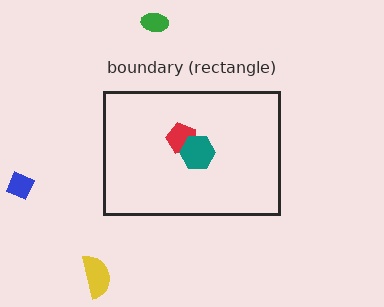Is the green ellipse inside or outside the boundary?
Outside.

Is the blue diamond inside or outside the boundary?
Outside.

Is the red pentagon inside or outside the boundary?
Inside.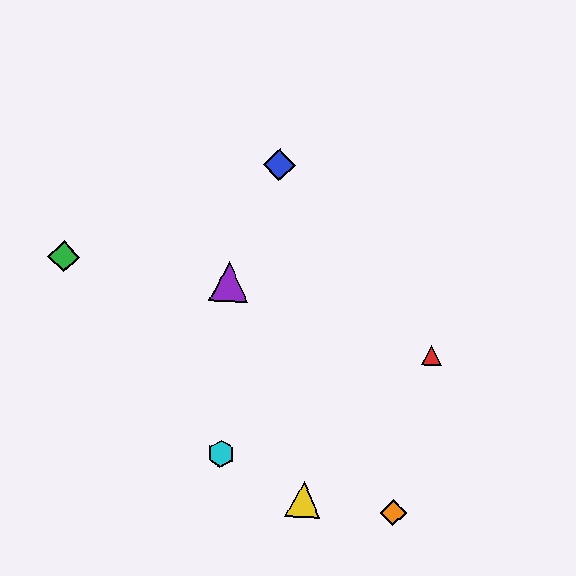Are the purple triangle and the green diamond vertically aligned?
No, the purple triangle is at x≈229 and the green diamond is at x≈64.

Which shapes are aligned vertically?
The purple triangle, the cyan hexagon are aligned vertically.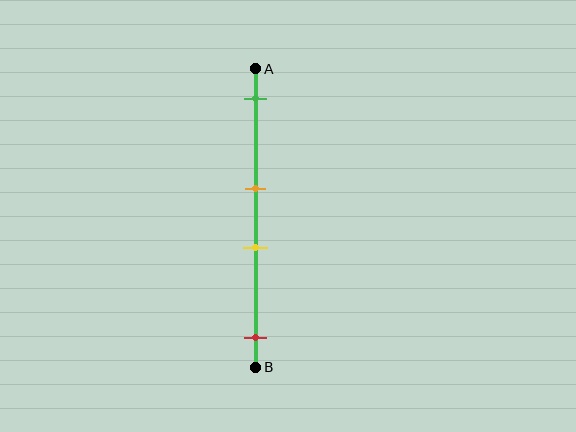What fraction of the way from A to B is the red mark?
The red mark is approximately 90% (0.9) of the way from A to B.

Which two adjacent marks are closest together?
The orange and yellow marks are the closest adjacent pair.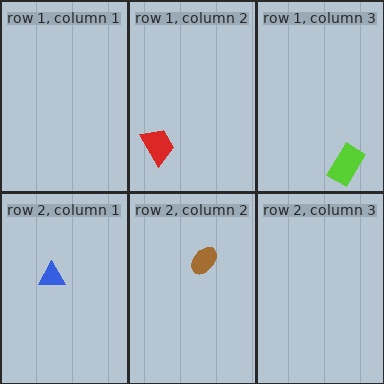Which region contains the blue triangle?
The row 2, column 1 region.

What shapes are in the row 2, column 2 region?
The brown ellipse.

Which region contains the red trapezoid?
The row 1, column 2 region.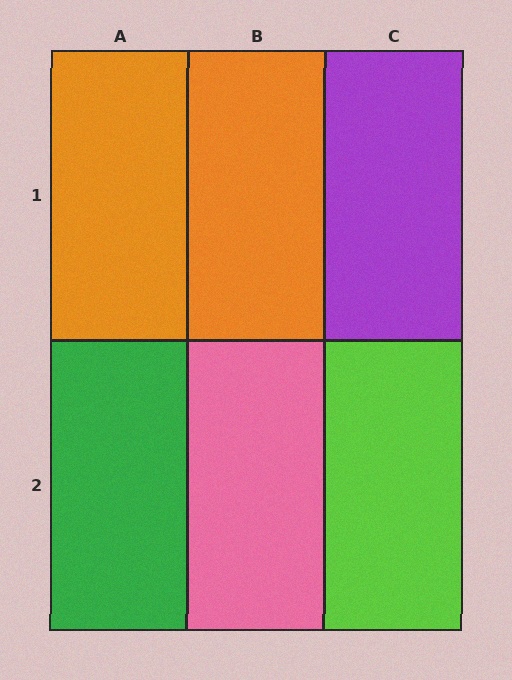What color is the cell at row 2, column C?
Lime.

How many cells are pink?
1 cell is pink.